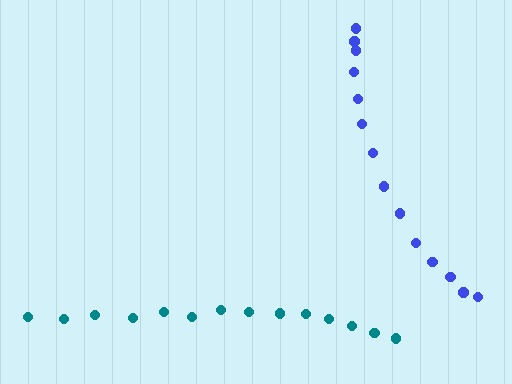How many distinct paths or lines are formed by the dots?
There are 2 distinct paths.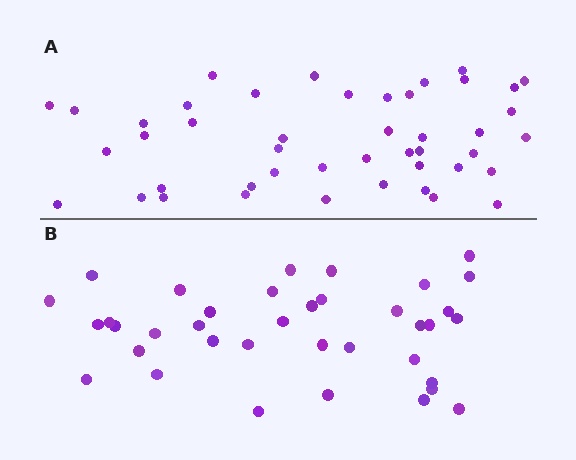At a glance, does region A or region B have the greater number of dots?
Region A (the top region) has more dots.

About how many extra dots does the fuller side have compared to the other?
Region A has roughly 8 or so more dots than region B.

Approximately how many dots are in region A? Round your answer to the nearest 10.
About 40 dots. (The exact count is 45, which rounds to 40.)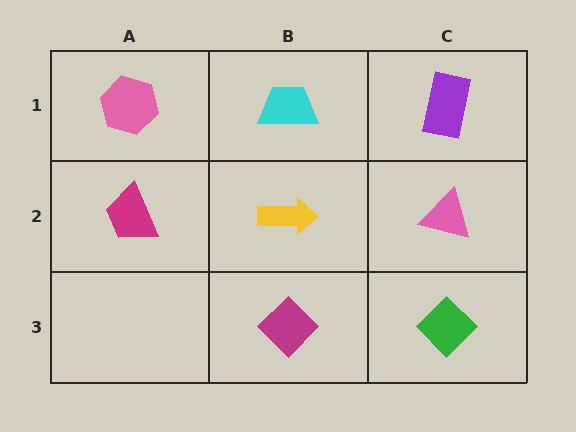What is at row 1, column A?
A pink hexagon.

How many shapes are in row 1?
3 shapes.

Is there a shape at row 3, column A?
No, that cell is empty.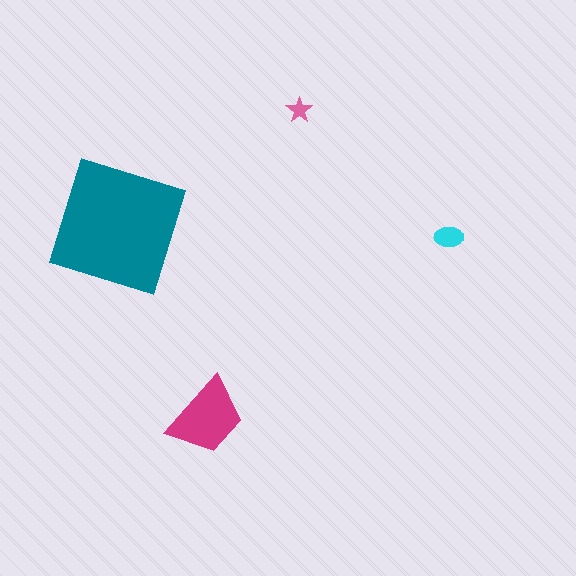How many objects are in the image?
There are 4 objects in the image.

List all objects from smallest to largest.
The pink star, the cyan ellipse, the magenta trapezoid, the teal square.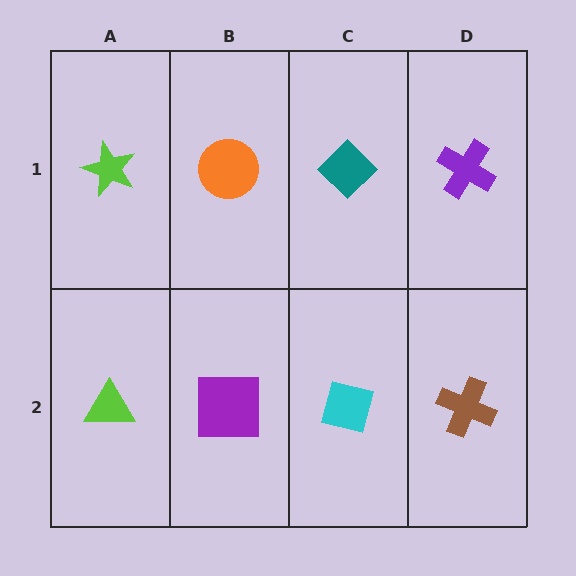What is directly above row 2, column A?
A lime star.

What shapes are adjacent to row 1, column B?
A purple square (row 2, column B), a lime star (row 1, column A), a teal diamond (row 1, column C).